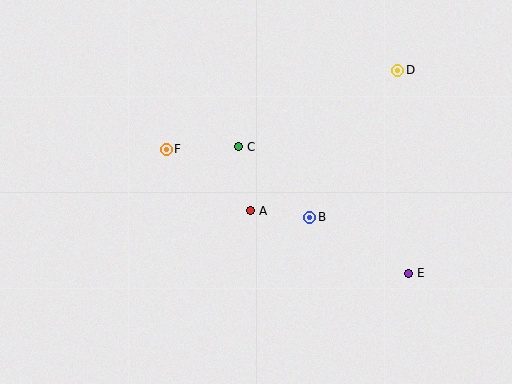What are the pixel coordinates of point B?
Point B is at (310, 217).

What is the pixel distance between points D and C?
The distance between D and C is 176 pixels.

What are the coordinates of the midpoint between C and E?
The midpoint between C and E is at (324, 210).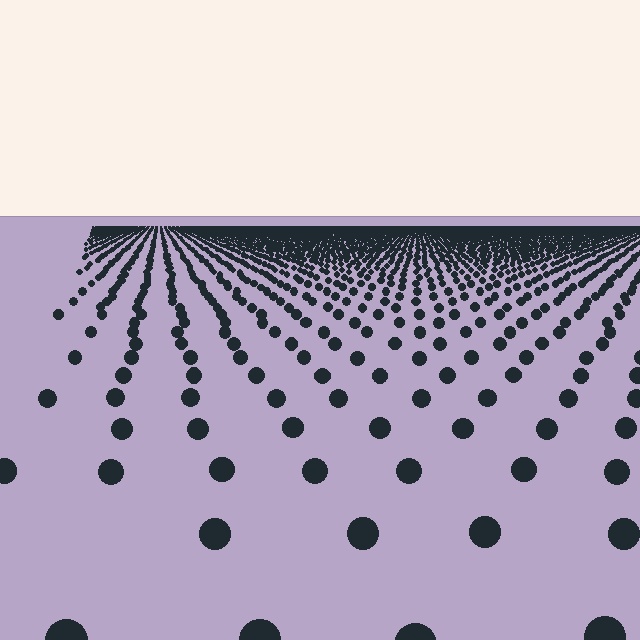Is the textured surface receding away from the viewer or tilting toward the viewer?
The surface is receding away from the viewer. Texture elements get smaller and denser toward the top.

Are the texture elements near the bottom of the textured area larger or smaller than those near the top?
Larger. Near the bottom, elements are closer to the viewer and appear at a bigger on-screen size.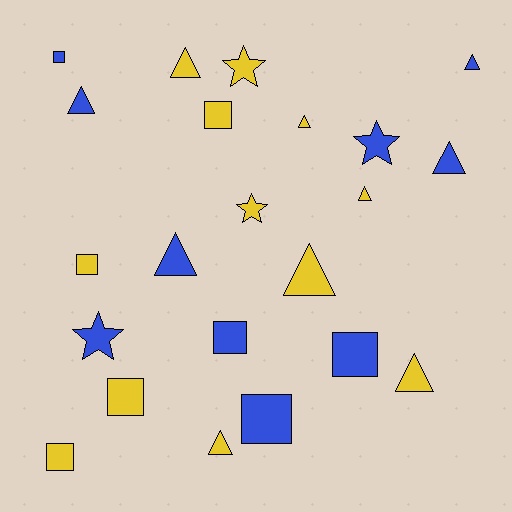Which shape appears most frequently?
Triangle, with 10 objects.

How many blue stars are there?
There are 2 blue stars.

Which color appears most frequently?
Yellow, with 12 objects.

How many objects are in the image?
There are 22 objects.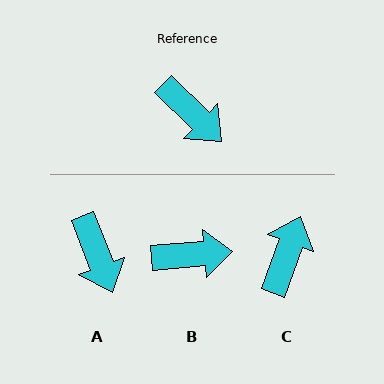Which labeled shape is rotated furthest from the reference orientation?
C, about 115 degrees away.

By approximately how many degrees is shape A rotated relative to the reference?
Approximately 24 degrees clockwise.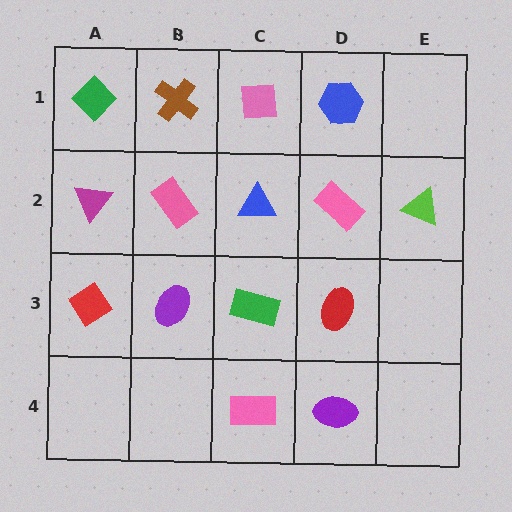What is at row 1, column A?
A green diamond.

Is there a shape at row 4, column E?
No, that cell is empty.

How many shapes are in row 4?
2 shapes.